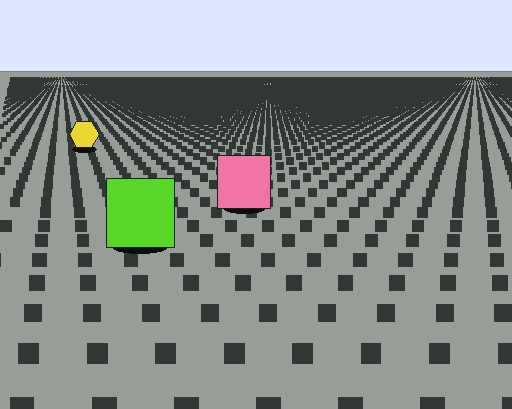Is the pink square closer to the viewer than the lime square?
No. The lime square is closer — you can tell from the texture gradient: the ground texture is coarser near it.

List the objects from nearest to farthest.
From nearest to farthest: the lime square, the pink square, the yellow hexagon.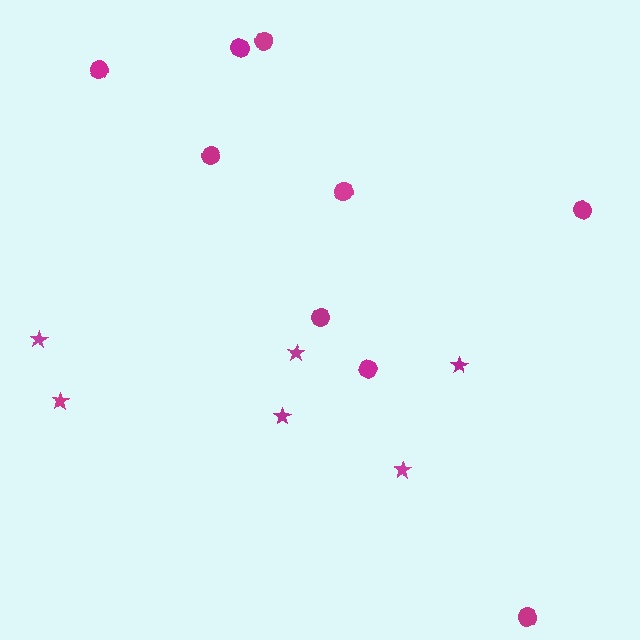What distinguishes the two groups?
There are 2 groups: one group of circles (9) and one group of stars (6).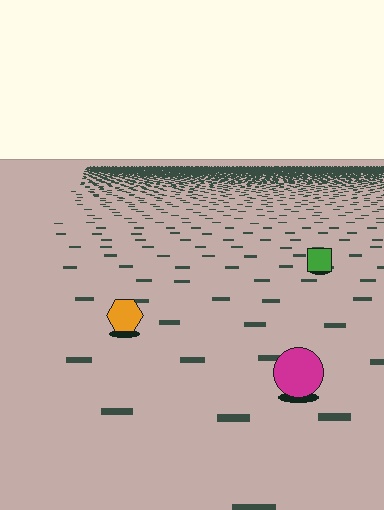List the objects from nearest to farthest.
From nearest to farthest: the magenta circle, the orange hexagon, the green square.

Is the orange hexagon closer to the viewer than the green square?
Yes. The orange hexagon is closer — you can tell from the texture gradient: the ground texture is coarser near it.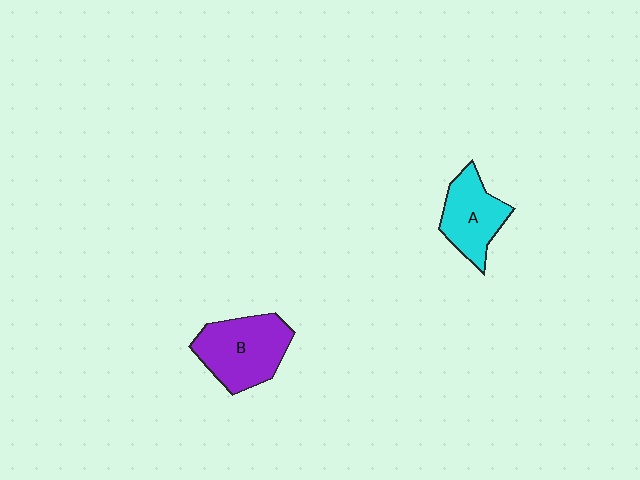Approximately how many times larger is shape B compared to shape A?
Approximately 1.3 times.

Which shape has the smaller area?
Shape A (cyan).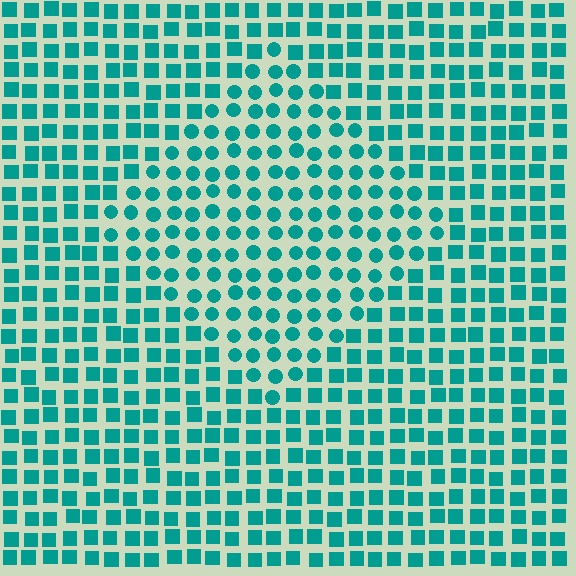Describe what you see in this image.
The image is filled with small teal elements arranged in a uniform grid. A diamond-shaped region contains circles, while the surrounding area contains squares. The boundary is defined purely by the change in element shape.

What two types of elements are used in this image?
The image uses circles inside the diamond region and squares outside it.